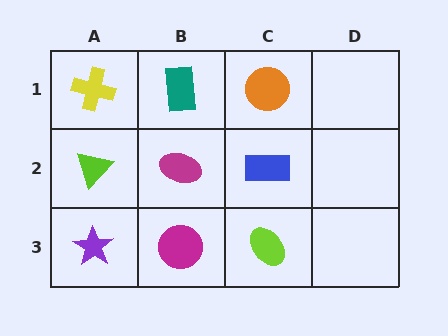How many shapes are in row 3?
3 shapes.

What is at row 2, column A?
A lime triangle.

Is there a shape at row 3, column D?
No, that cell is empty.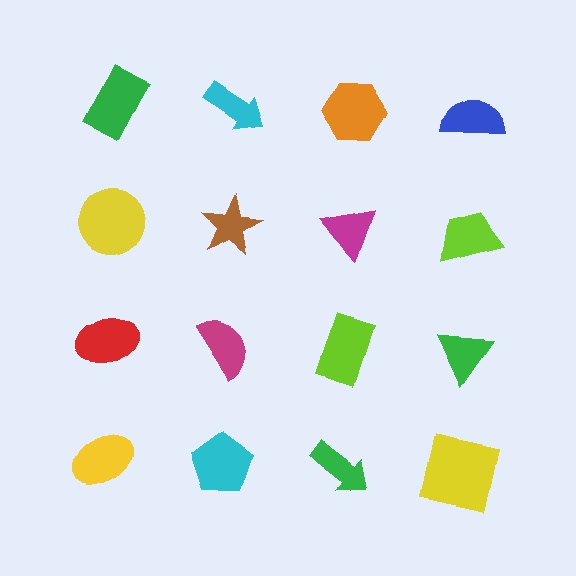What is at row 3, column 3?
A lime rectangle.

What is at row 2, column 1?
A yellow circle.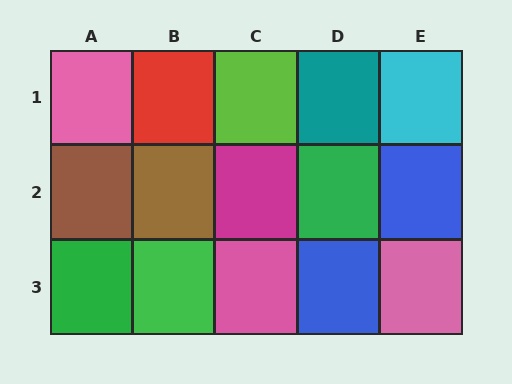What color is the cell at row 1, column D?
Teal.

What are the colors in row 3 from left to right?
Green, green, pink, blue, pink.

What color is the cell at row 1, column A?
Pink.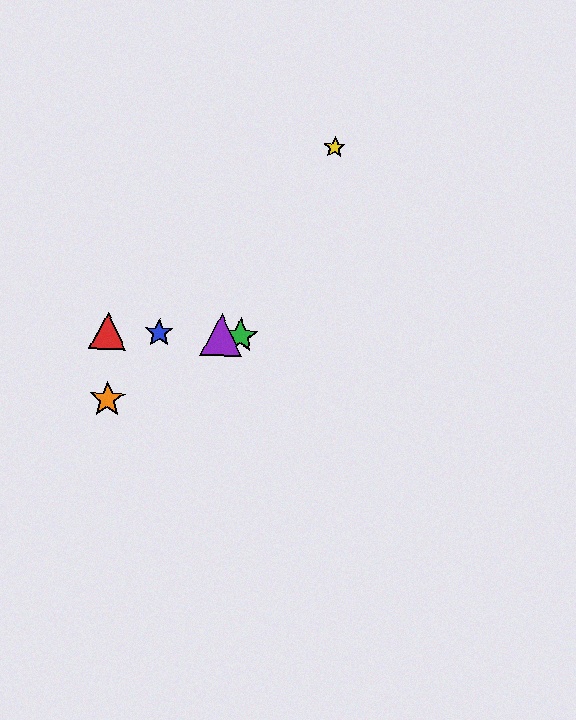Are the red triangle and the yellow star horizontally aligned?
No, the red triangle is at y≈331 and the yellow star is at y≈148.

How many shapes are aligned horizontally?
4 shapes (the red triangle, the blue star, the green star, the purple triangle) are aligned horizontally.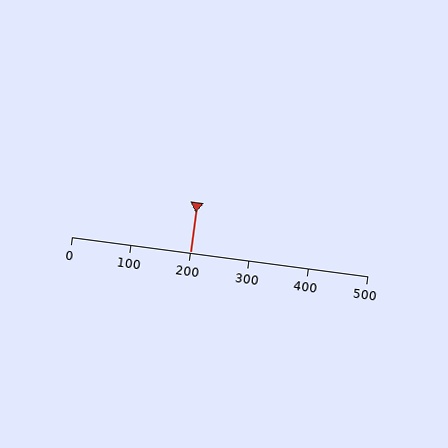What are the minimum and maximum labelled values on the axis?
The axis runs from 0 to 500.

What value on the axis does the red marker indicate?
The marker indicates approximately 200.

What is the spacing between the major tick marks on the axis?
The major ticks are spaced 100 apart.